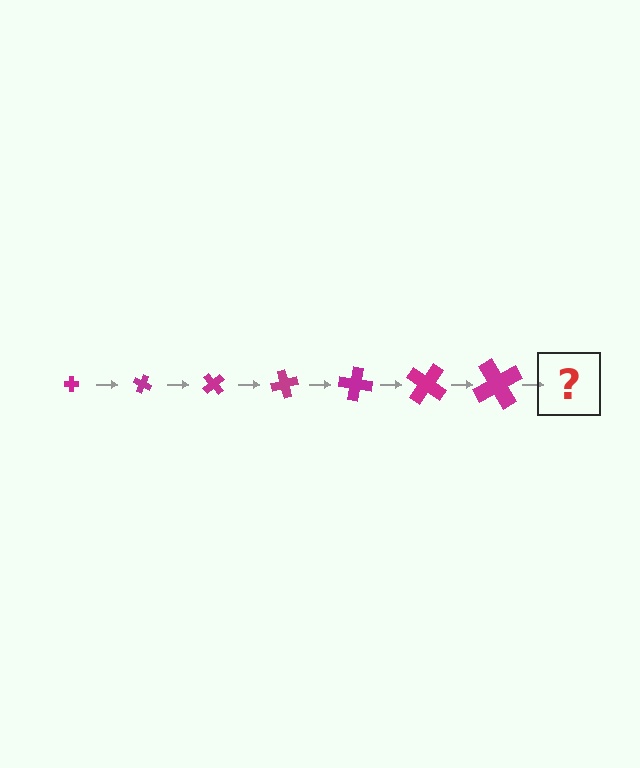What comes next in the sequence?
The next element should be a cross, larger than the previous one and rotated 175 degrees from the start.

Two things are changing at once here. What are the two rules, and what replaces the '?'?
The two rules are that the cross grows larger each step and it rotates 25 degrees each step. The '?' should be a cross, larger than the previous one and rotated 175 degrees from the start.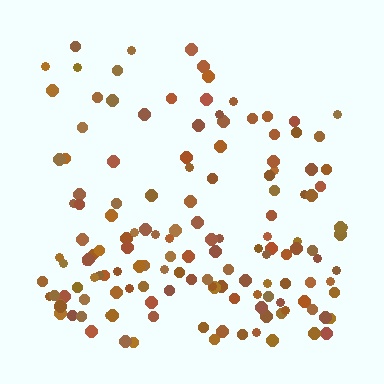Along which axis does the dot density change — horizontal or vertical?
Vertical.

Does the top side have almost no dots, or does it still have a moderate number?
Still a moderate number, just noticeably fewer than the bottom.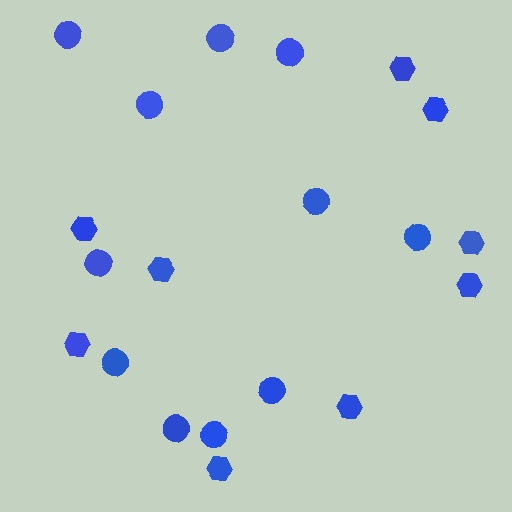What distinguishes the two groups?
There are 2 groups: one group of circles (11) and one group of hexagons (9).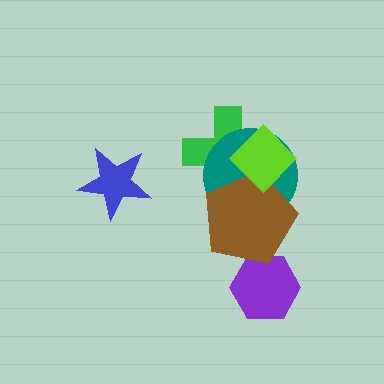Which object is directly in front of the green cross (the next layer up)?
The teal circle is directly in front of the green cross.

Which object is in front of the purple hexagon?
The brown pentagon is in front of the purple hexagon.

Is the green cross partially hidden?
Yes, it is partially covered by another shape.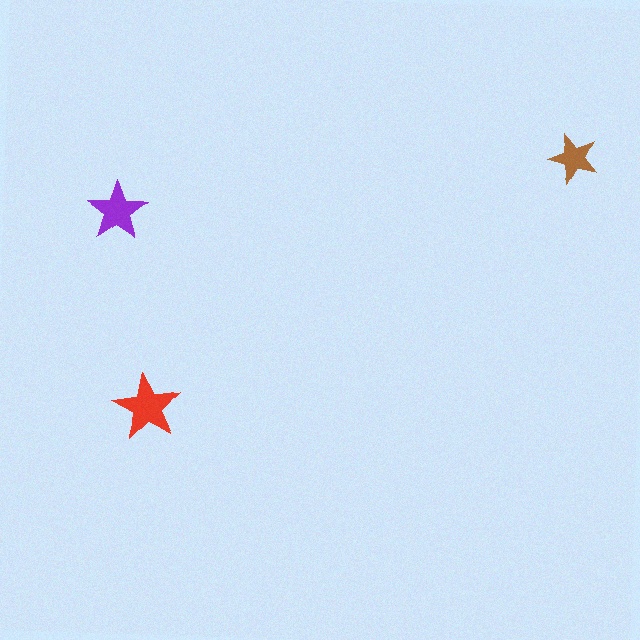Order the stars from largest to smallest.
the red one, the purple one, the brown one.